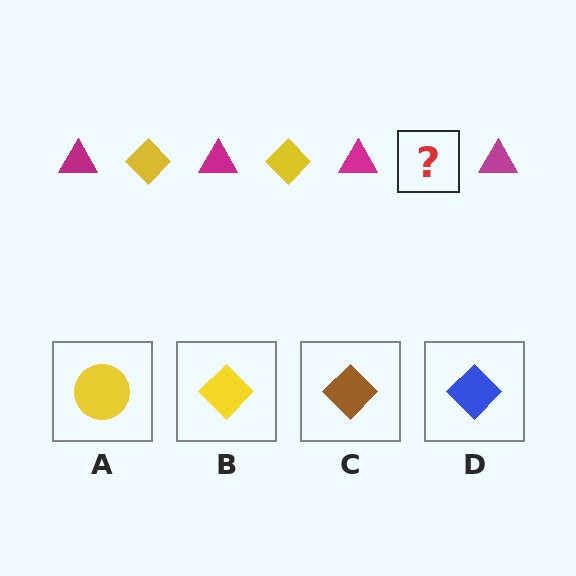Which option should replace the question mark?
Option B.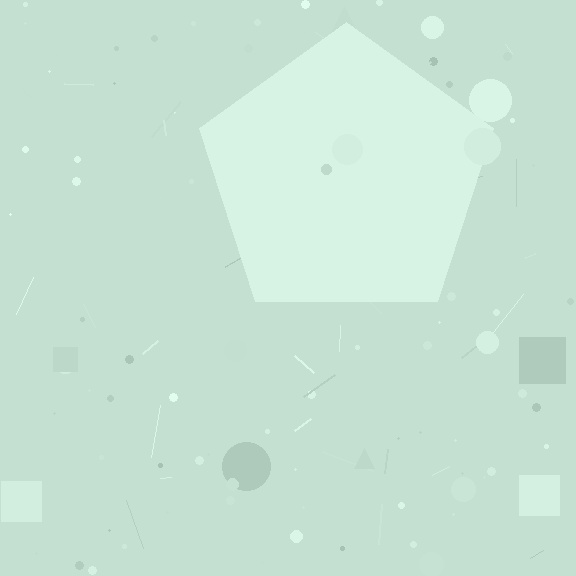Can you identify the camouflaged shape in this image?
The camouflaged shape is a pentagon.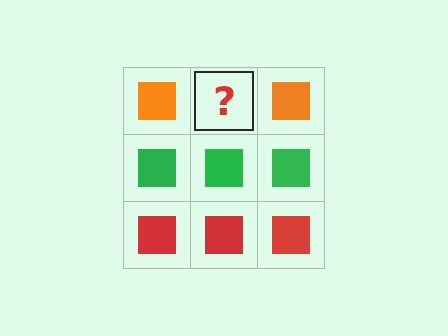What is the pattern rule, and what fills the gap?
The rule is that each row has a consistent color. The gap should be filled with an orange square.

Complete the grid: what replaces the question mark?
The question mark should be replaced with an orange square.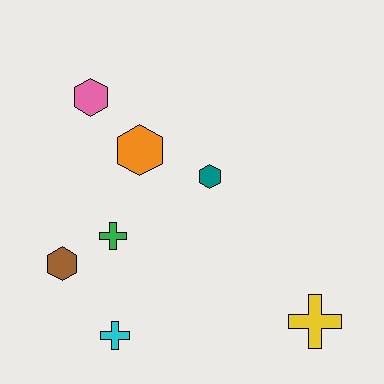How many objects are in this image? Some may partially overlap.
There are 7 objects.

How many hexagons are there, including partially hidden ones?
There are 4 hexagons.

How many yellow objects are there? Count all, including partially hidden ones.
There is 1 yellow object.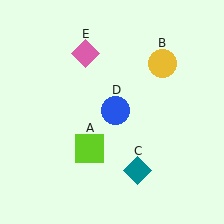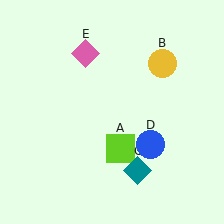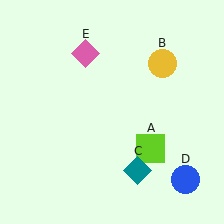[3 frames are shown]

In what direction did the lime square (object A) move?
The lime square (object A) moved right.